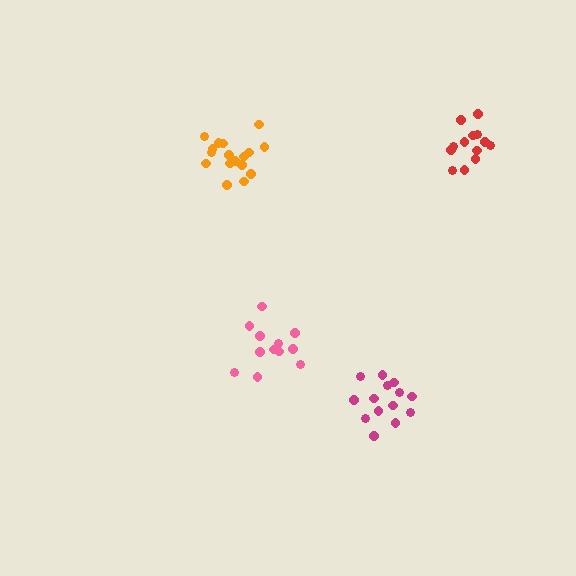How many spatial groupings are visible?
There are 4 spatial groupings.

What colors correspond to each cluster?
The clusters are colored: orange, magenta, pink, red.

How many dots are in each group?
Group 1: 17 dots, Group 2: 14 dots, Group 3: 12 dots, Group 4: 13 dots (56 total).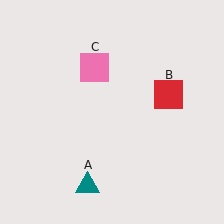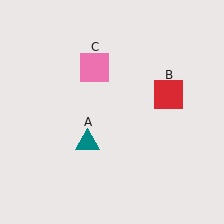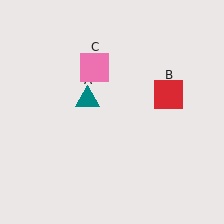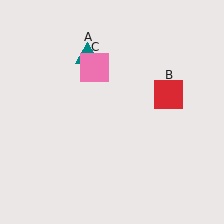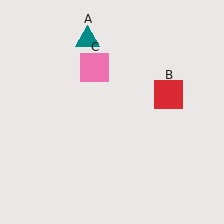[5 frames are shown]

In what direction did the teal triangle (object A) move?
The teal triangle (object A) moved up.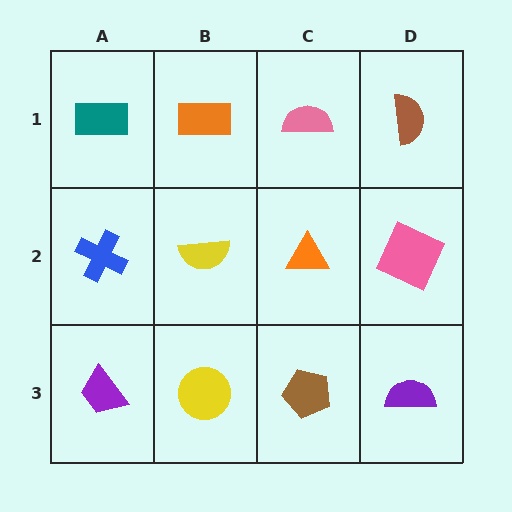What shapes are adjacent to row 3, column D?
A pink square (row 2, column D), a brown pentagon (row 3, column C).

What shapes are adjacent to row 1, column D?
A pink square (row 2, column D), a pink semicircle (row 1, column C).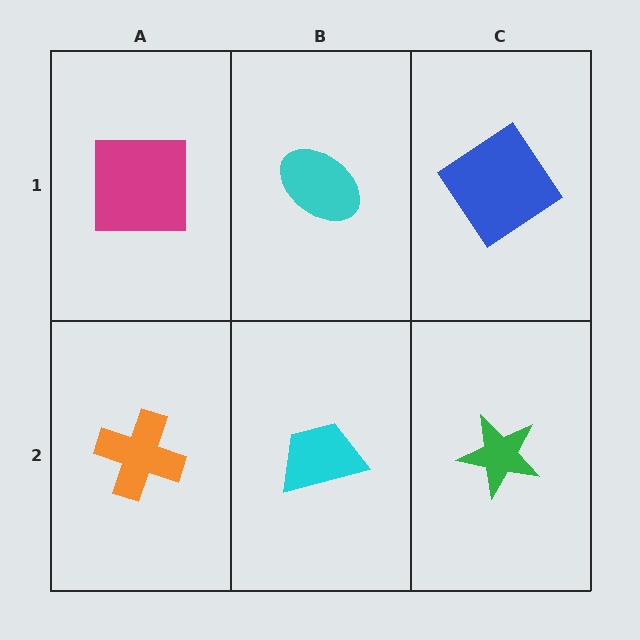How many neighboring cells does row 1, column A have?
2.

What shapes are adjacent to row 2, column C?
A blue diamond (row 1, column C), a cyan trapezoid (row 2, column B).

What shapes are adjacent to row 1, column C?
A green star (row 2, column C), a cyan ellipse (row 1, column B).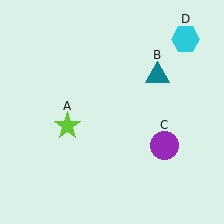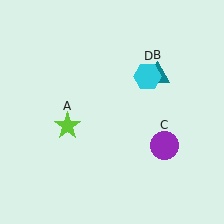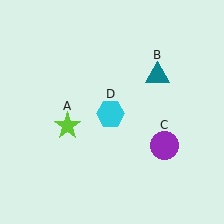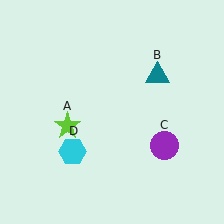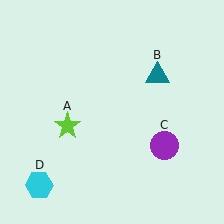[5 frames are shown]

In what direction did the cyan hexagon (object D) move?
The cyan hexagon (object D) moved down and to the left.